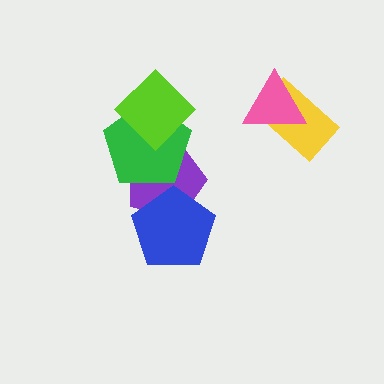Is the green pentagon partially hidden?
Yes, it is partially covered by another shape.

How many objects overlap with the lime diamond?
2 objects overlap with the lime diamond.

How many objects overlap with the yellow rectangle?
1 object overlaps with the yellow rectangle.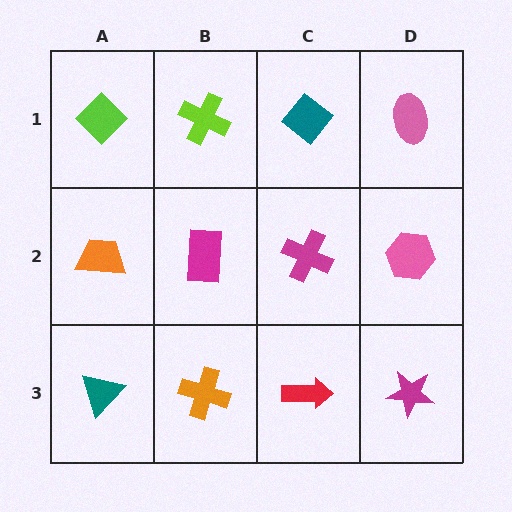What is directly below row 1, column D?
A pink hexagon.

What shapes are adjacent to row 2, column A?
A lime diamond (row 1, column A), a teal triangle (row 3, column A), a magenta rectangle (row 2, column B).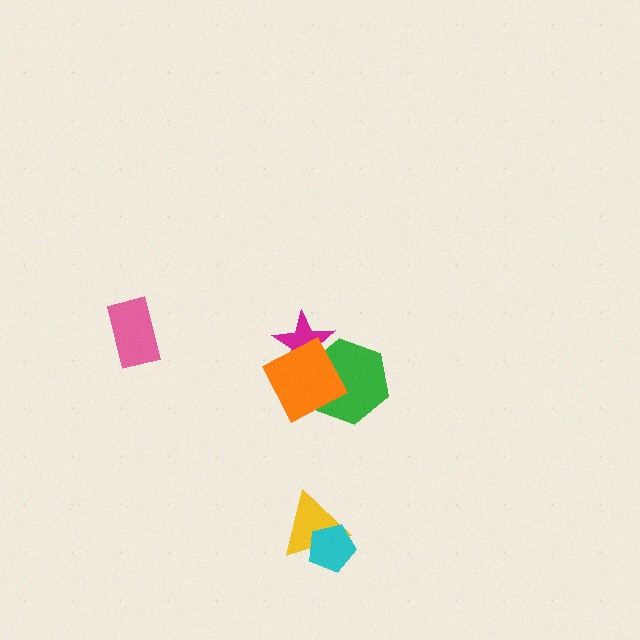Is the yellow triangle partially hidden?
Yes, it is partially covered by another shape.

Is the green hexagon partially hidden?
Yes, it is partially covered by another shape.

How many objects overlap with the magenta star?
2 objects overlap with the magenta star.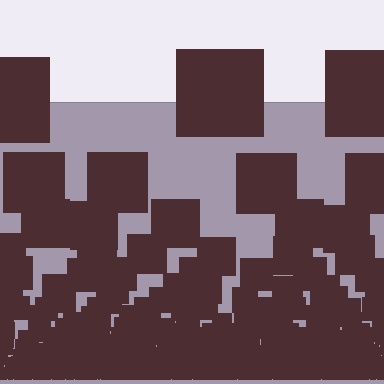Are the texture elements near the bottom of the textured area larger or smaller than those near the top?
Smaller. The gradient is inverted — elements near the bottom are smaller and denser.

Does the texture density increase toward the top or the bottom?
Density increases toward the bottom.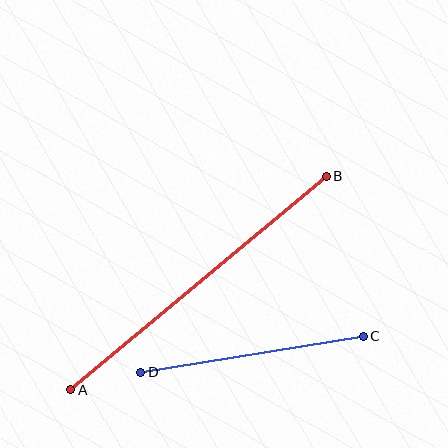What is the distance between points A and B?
The distance is approximately 333 pixels.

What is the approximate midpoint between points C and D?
The midpoint is at approximately (252, 354) pixels.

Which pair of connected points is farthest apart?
Points A and B are farthest apart.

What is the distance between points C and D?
The distance is approximately 225 pixels.